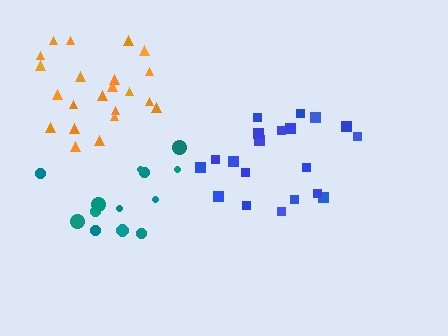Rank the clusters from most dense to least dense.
orange, blue, teal.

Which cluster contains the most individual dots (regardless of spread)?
Orange (22).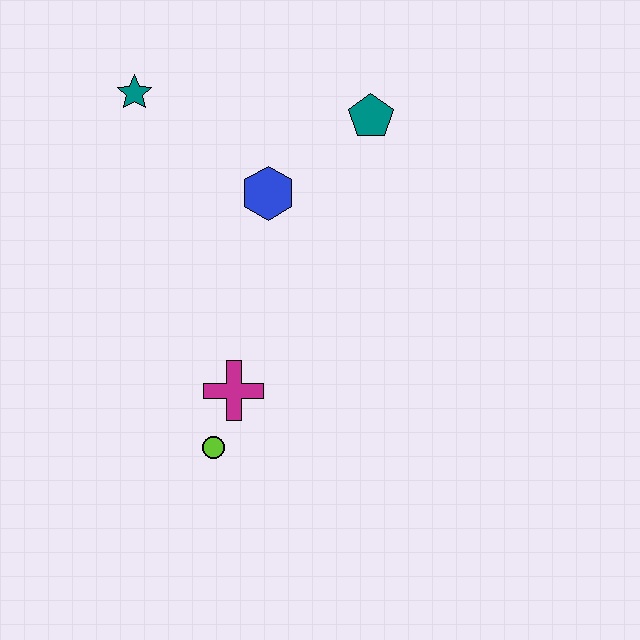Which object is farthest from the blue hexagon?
The lime circle is farthest from the blue hexagon.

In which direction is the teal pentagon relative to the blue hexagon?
The teal pentagon is to the right of the blue hexagon.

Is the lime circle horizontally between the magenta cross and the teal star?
Yes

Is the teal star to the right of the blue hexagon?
No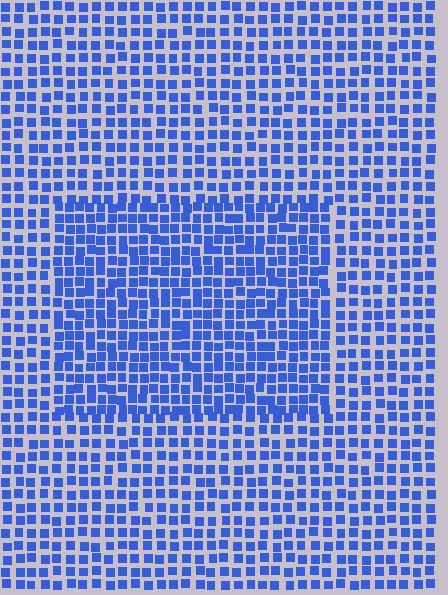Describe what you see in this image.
The image contains small blue elements arranged at two different densities. A rectangle-shaped region is visible where the elements are more densely packed than the surrounding area.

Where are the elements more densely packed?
The elements are more densely packed inside the rectangle boundary.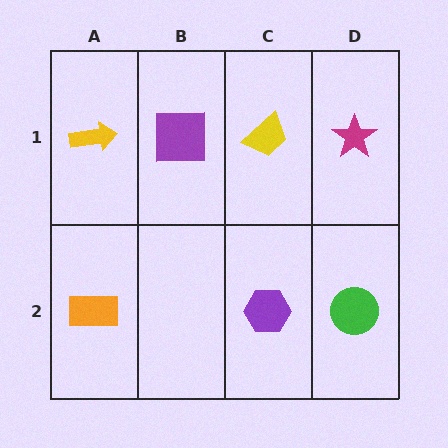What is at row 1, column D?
A magenta star.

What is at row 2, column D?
A green circle.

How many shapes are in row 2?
3 shapes.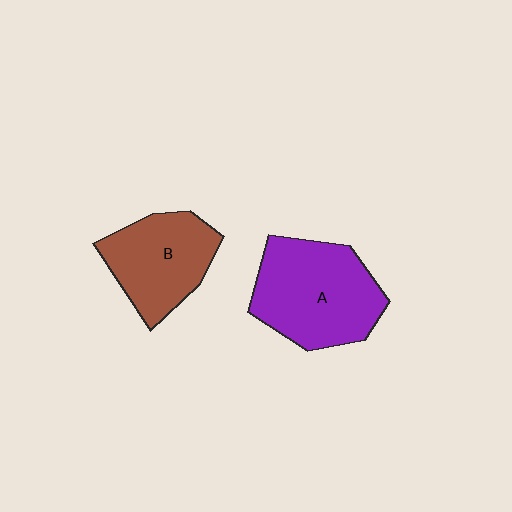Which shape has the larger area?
Shape A (purple).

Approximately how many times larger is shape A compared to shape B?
Approximately 1.3 times.